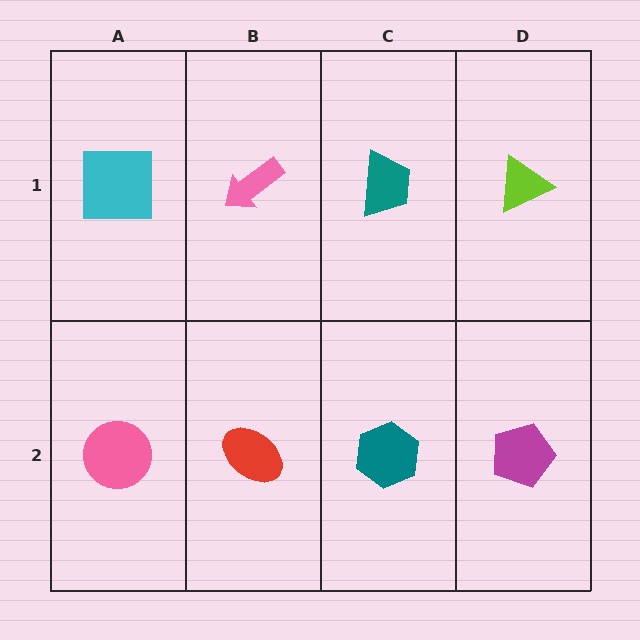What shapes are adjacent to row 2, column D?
A lime triangle (row 1, column D), a teal hexagon (row 2, column C).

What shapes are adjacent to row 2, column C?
A teal trapezoid (row 1, column C), a red ellipse (row 2, column B), a magenta pentagon (row 2, column D).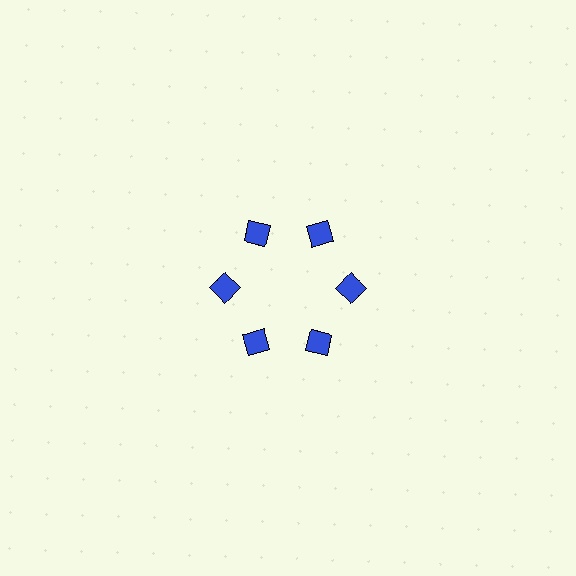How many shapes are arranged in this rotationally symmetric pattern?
There are 6 shapes, arranged in 6 groups of 1.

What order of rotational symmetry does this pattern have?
This pattern has 6-fold rotational symmetry.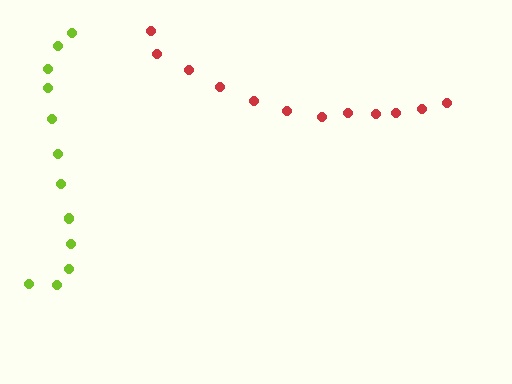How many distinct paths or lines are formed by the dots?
There are 2 distinct paths.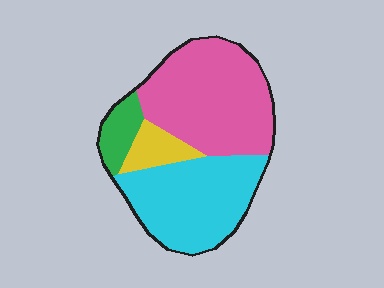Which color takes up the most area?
Pink, at roughly 45%.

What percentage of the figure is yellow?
Yellow covers 8% of the figure.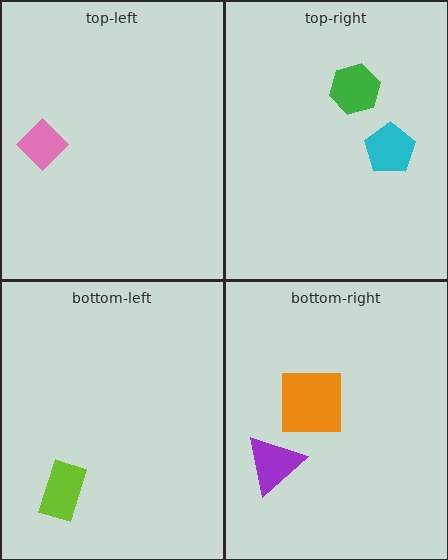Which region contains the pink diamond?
The top-left region.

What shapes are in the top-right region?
The green hexagon, the cyan pentagon.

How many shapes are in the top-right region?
2.